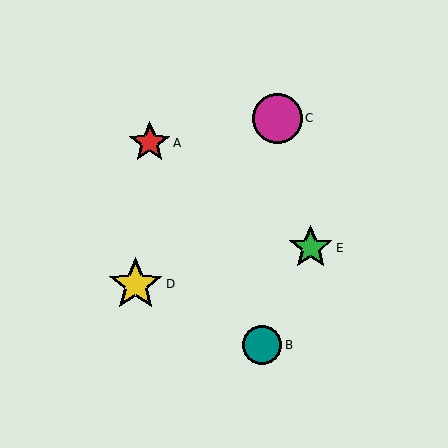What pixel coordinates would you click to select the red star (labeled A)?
Click at (150, 143) to select the red star A.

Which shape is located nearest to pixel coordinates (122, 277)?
The yellow star (labeled D) at (136, 284) is nearest to that location.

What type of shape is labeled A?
Shape A is a red star.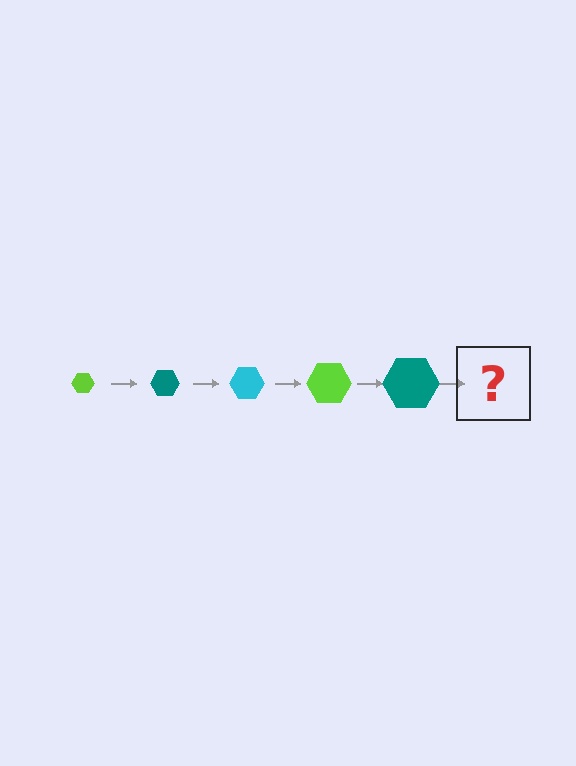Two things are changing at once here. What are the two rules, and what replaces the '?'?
The two rules are that the hexagon grows larger each step and the color cycles through lime, teal, and cyan. The '?' should be a cyan hexagon, larger than the previous one.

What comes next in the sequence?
The next element should be a cyan hexagon, larger than the previous one.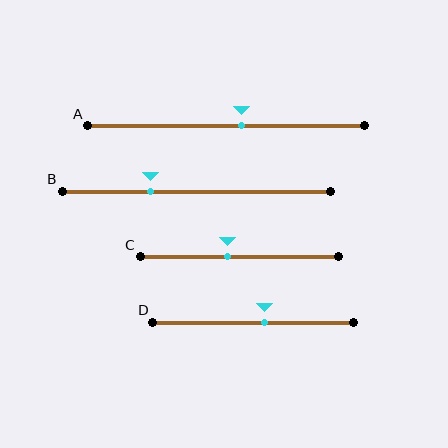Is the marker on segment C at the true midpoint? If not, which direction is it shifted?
No, the marker on segment C is shifted to the left by about 6% of the segment length.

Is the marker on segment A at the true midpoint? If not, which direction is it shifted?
No, the marker on segment A is shifted to the right by about 5% of the segment length.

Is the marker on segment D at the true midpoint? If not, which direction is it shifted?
No, the marker on segment D is shifted to the right by about 5% of the segment length.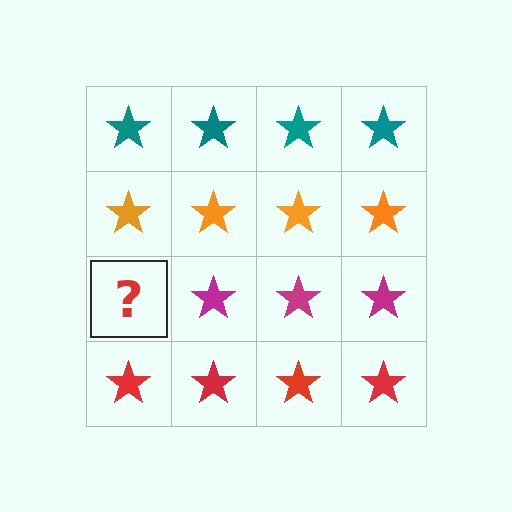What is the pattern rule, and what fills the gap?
The rule is that each row has a consistent color. The gap should be filled with a magenta star.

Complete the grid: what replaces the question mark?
The question mark should be replaced with a magenta star.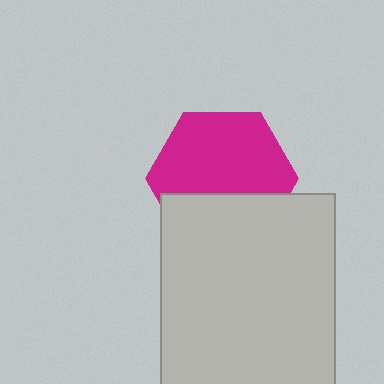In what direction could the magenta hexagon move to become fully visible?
The magenta hexagon could move up. That would shift it out from behind the light gray rectangle entirely.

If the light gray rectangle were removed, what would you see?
You would see the complete magenta hexagon.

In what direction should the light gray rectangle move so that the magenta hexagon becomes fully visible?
The light gray rectangle should move down. That is the shortest direction to clear the overlap and leave the magenta hexagon fully visible.